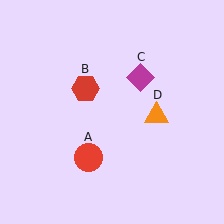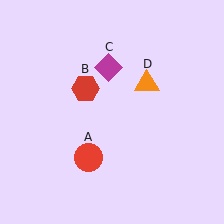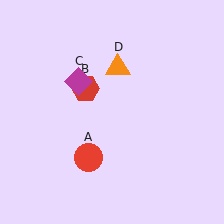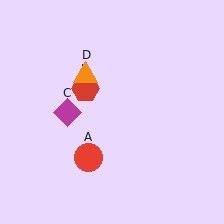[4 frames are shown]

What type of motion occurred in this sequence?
The magenta diamond (object C), orange triangle (object D) rotated counterclockwise around the center of the scene.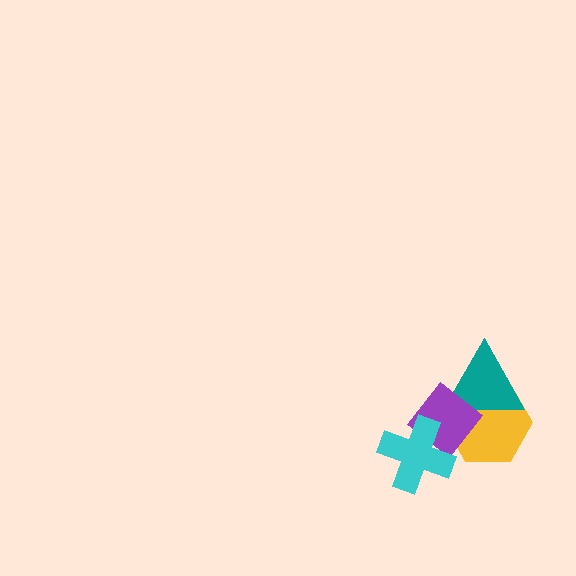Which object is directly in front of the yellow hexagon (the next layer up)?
The teal triangle is directly in front of the yellow hexagon.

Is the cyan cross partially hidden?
No, no other shape covers it.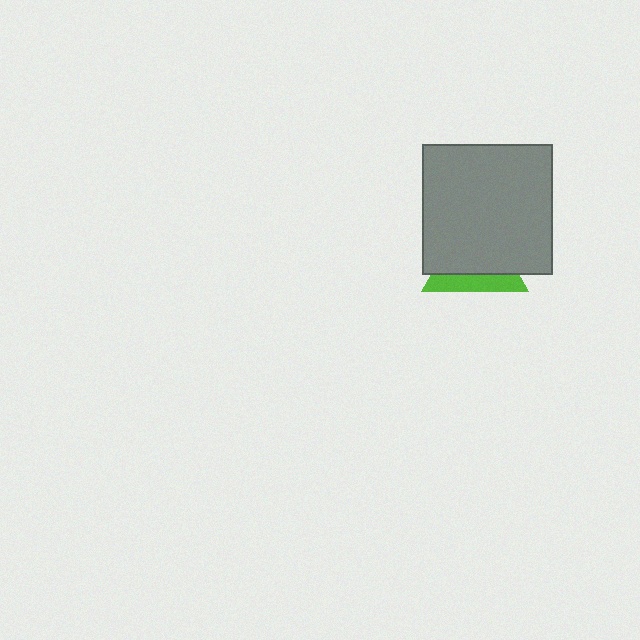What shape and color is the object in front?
The object in front is a gray square.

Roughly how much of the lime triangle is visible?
A small part of it is visible (roughly 31%).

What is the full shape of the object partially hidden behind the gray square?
The partially hidden object is a lime triangle.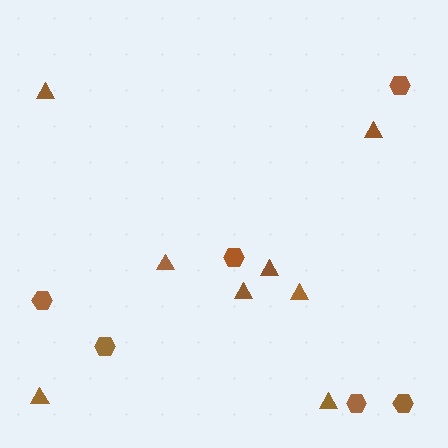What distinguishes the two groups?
There are 2 groups: one group of triangles (8) and one group of hexagons (6).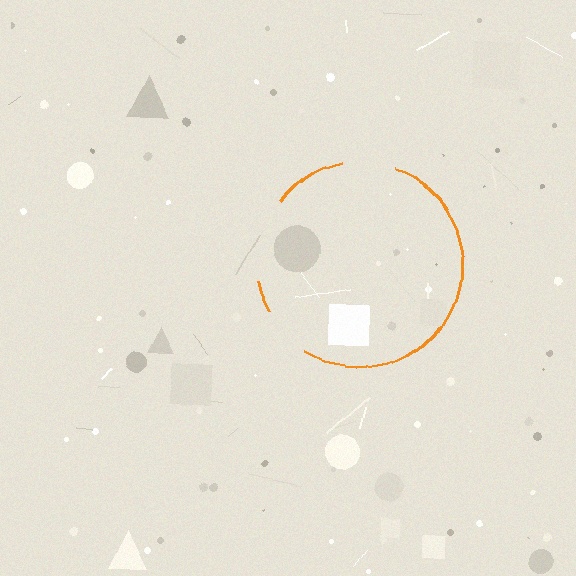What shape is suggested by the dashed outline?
The dashed outline suggests a circle.